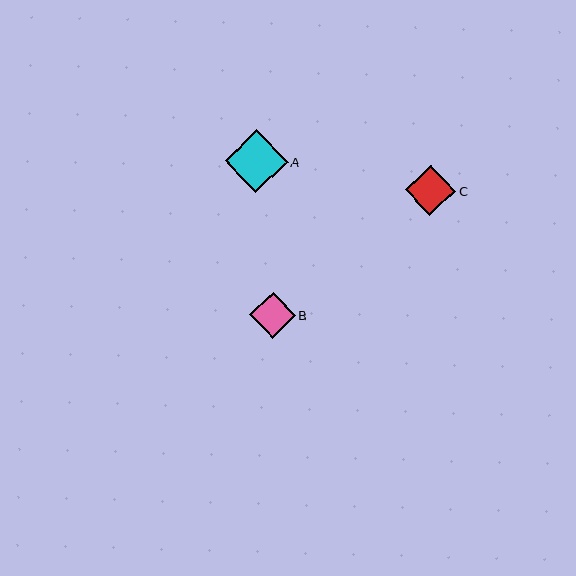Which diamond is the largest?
Diamond A is the largest with a size of approximately 63 pixels.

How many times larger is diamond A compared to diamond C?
Diamond A is approximately 1.3 times the size of diamond C.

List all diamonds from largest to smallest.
From largest to smallest: A, C, B.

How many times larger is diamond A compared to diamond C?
Diamond A is approximately 1.3 times the size of diamond C.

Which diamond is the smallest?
Diamond B is the smallest with a size of approximately 46 pixels.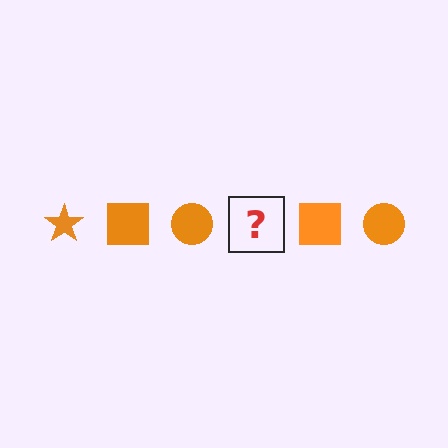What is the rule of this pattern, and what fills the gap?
The rule is that the pattern cycles through star, square, circle shapes in orange. The gap should be filled with an orange star.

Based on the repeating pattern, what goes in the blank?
The blank should be an orange star.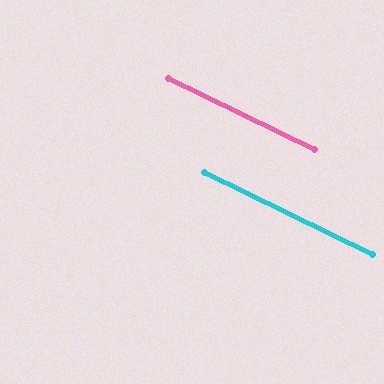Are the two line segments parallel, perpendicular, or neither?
Parallel — their directions differ by only 0.1°.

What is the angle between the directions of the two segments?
Approximately 0 degrees.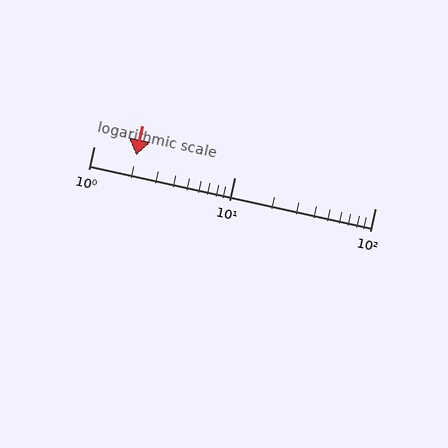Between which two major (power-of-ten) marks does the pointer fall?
The pointer is between 1 and 10.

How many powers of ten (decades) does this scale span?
The scale spans 2 decades, from 1 to 100.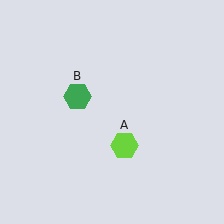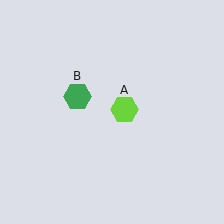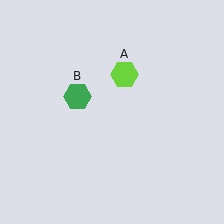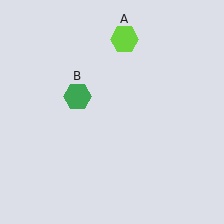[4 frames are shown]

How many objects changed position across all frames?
1 object changed position: lime hexagon (object A).